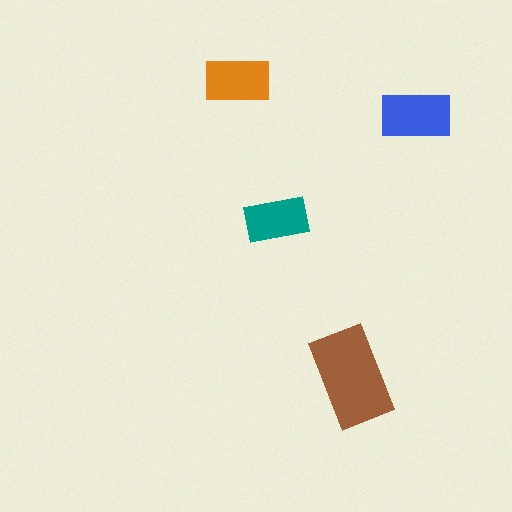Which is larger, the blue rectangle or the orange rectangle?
The blue one.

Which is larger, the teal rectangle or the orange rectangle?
The orange one.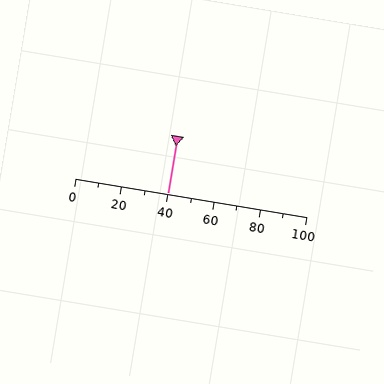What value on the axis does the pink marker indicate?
The marker indicates approximately 40.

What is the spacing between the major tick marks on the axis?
The major ticks are spaced 20 apart.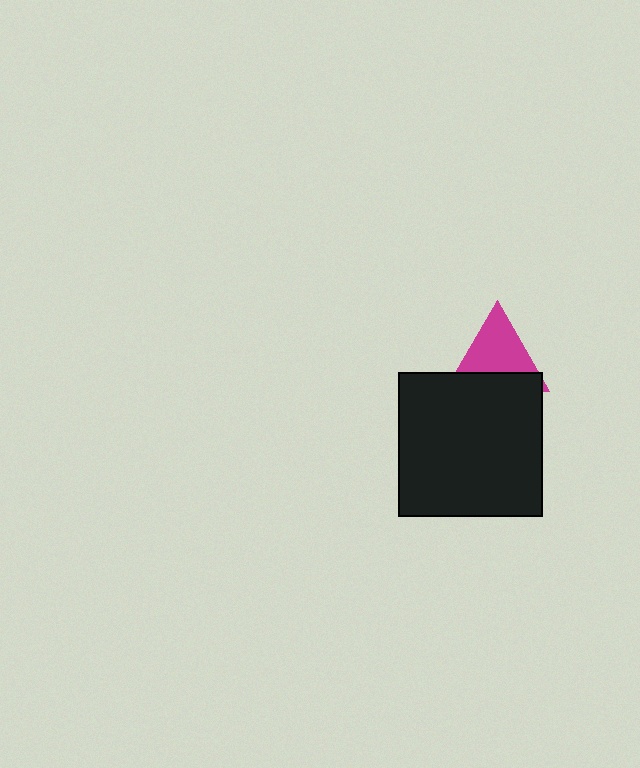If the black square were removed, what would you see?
You would see the complete magenta triangle.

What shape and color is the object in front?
The object in front is a black square.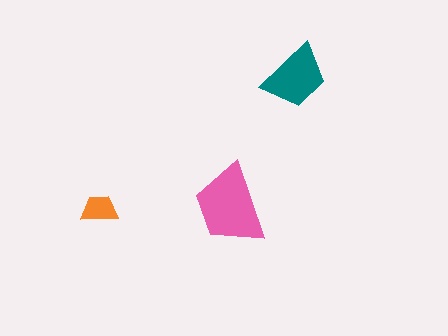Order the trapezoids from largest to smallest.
the pink one, the teal one, the orange one.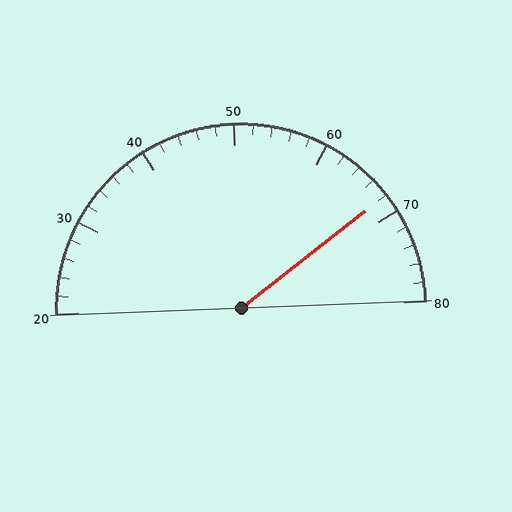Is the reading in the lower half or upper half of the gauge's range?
The reading is in the upper half of the range (20 to 80).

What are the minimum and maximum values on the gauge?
The gauge ranges from 20 to 80.